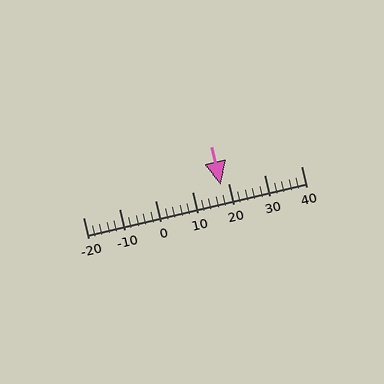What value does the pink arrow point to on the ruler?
The pink arrow points to approximately 18.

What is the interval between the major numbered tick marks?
The major tick marks are spaced 10 units apart.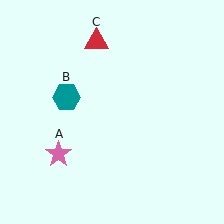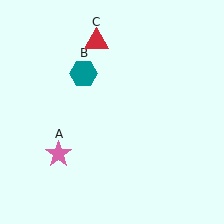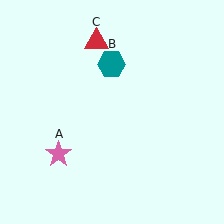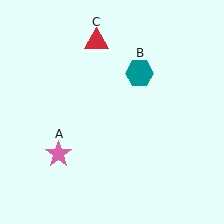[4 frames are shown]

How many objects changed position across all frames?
1 object changed position: teal hexagon (object B).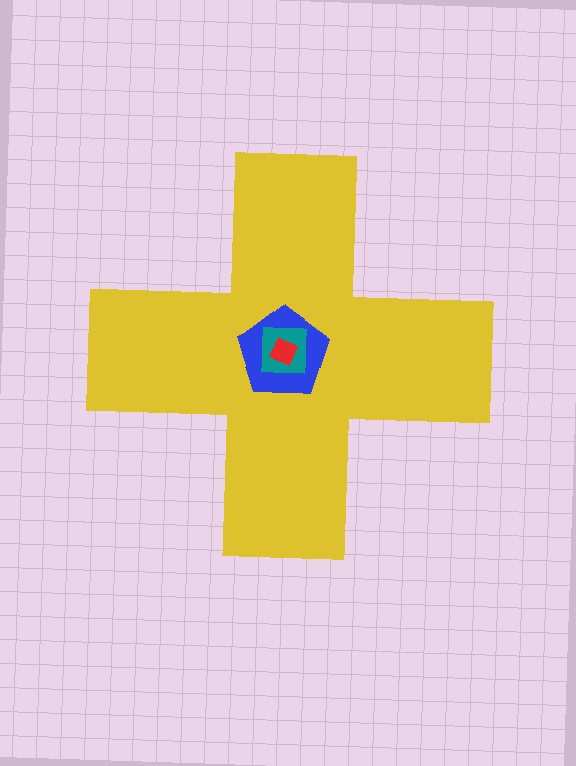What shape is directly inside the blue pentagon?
The teal square.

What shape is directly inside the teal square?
The red diamond.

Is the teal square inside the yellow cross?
Yes.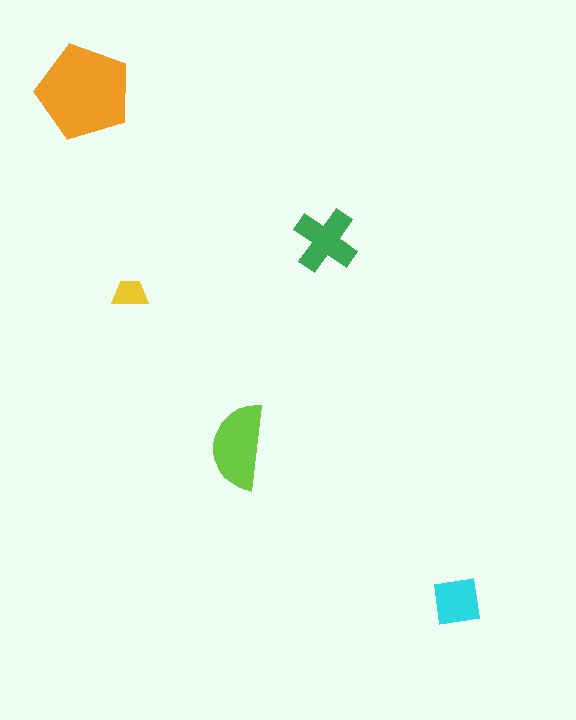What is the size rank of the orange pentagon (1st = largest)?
1st.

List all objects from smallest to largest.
The yellow trapezoid, the cyan square, the green cross, the lime semicircle, the orange pentagon.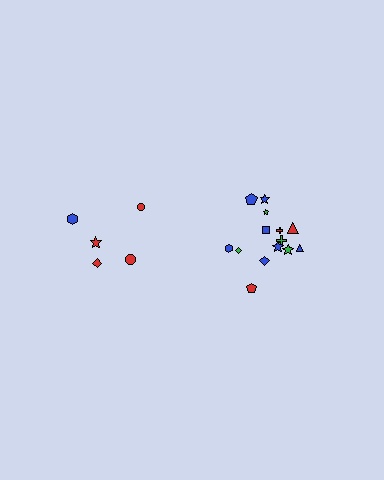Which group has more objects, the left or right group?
The right group.